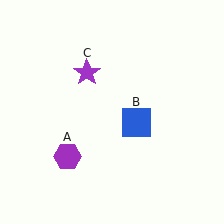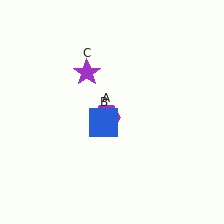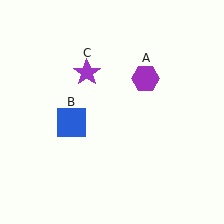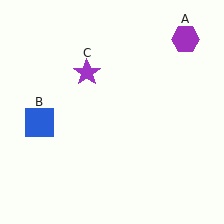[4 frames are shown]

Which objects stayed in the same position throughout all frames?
Purple star (object C) remained stationary.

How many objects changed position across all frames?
2 objects changed position: purple hexagon (object A), blue square (object B).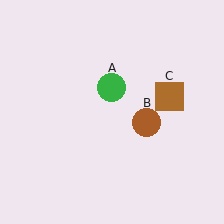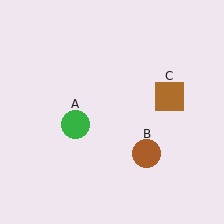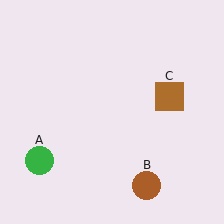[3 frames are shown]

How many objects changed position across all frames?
2 objects changed position: green circle (object A), brown circle (object B).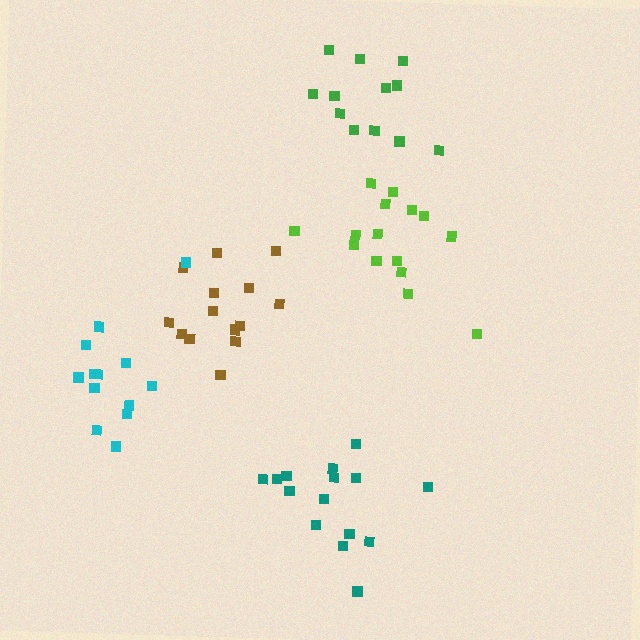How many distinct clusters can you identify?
There are 5 distinct clusters.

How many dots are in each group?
Group 1: 14 dots, Group 2: 15 dots, Group 3: 15 dots, Group 4: 13 dots, Group 5: 12 dots (69 total).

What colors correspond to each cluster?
The clusters are colored: brown, lime, teal, cyan, green.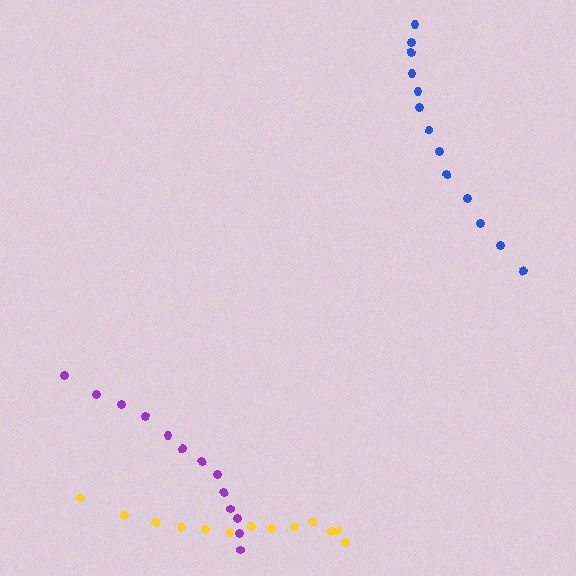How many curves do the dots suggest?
There are 3 distinct paths.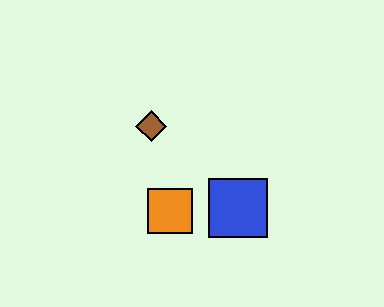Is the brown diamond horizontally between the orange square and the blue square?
No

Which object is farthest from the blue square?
The brown diamond is farthest from the blue square.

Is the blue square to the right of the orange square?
Yes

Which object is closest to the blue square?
The orange square is closest to the blue square.